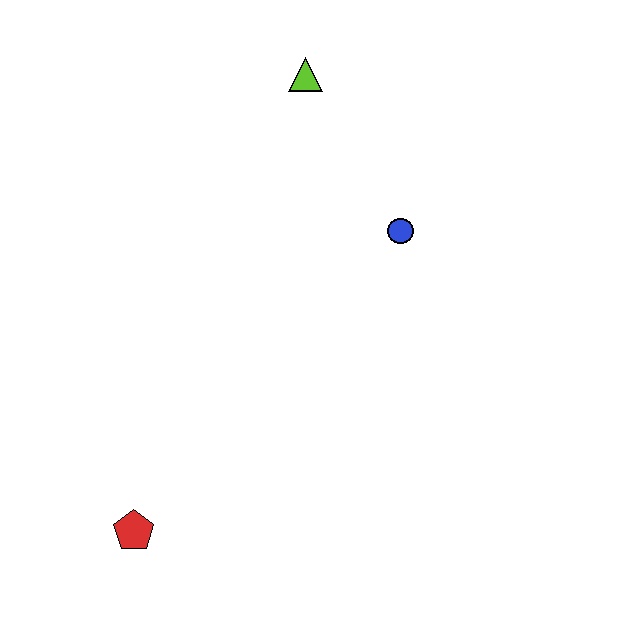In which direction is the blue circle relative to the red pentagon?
The blue circle is above the red pentagon.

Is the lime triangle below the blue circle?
No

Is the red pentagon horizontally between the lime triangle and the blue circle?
No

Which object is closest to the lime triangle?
The blue circle is closest to the lime triangle.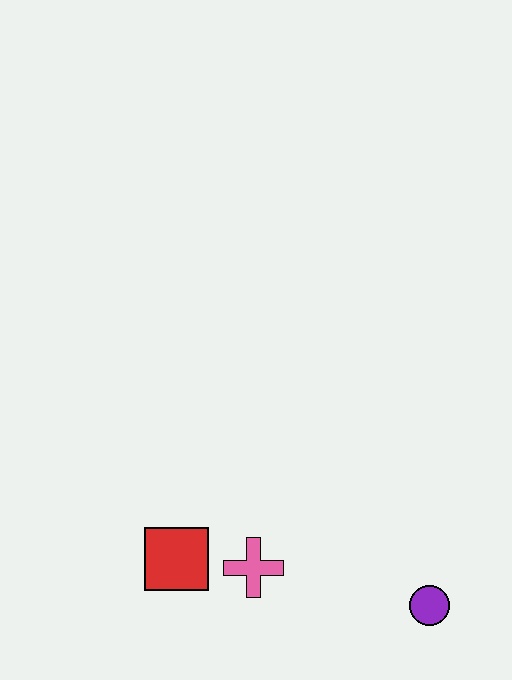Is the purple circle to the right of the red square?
Yes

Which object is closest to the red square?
The pink cross is closest to the red square.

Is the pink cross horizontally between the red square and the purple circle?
Yes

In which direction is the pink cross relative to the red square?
The pink cross is to the right of the red square.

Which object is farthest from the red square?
The purple circle is farthest from the red square.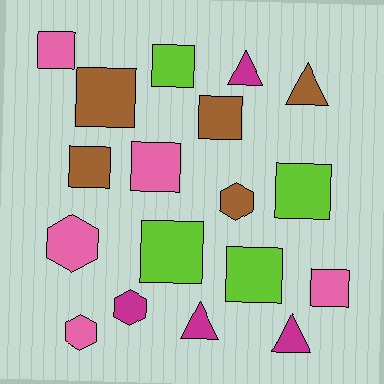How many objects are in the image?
There are 18 objects.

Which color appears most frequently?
Pink, with 5 objects.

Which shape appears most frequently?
Square, with 10 objects.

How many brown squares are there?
There are 3 brown squares.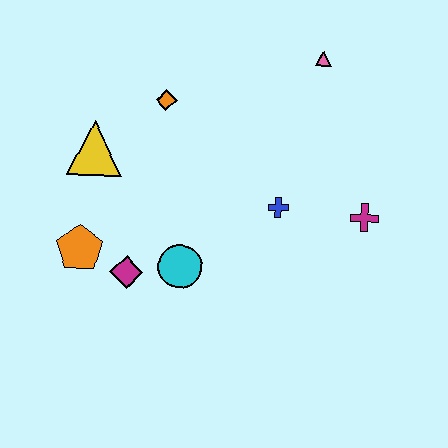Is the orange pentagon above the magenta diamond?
Yes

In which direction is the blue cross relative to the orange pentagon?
The blue cross is to the right of the orange pentagon.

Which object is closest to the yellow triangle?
The orange diamond is closest to the yellow triangle.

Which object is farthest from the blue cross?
The orange pentagon is farthest from the blue cross.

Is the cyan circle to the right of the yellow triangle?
Yes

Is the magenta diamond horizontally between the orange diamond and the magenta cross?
No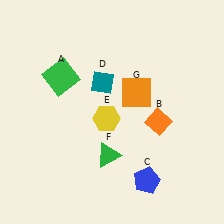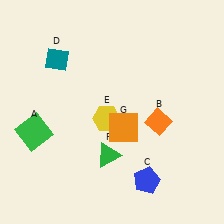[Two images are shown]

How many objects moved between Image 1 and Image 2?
3 objects moved between the two images.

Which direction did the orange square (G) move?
The orange square (G) moved down.